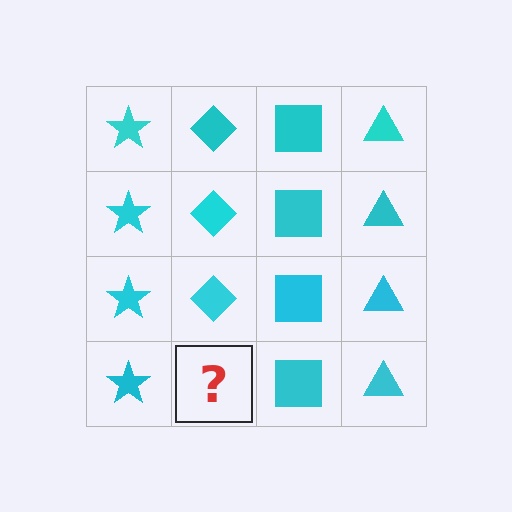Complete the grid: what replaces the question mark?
The question mark should be replaced with a cyan diamond.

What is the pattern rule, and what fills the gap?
The rule is that each column has a consistent shape. The gap should be filled with a cyan diamond.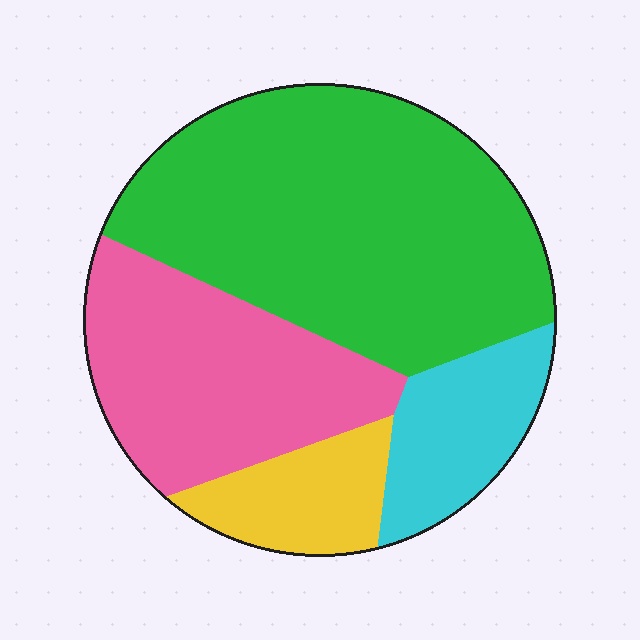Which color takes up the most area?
Green, at roughly 50%.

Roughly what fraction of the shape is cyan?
Cyan covers about 15% of the shape.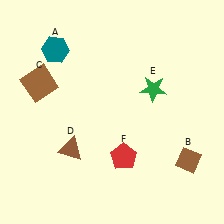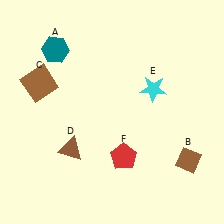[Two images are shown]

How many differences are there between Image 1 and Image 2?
There is 1 difference between the two images.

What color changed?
The star (E) changed from green in Image 1 to cyan in Image 2.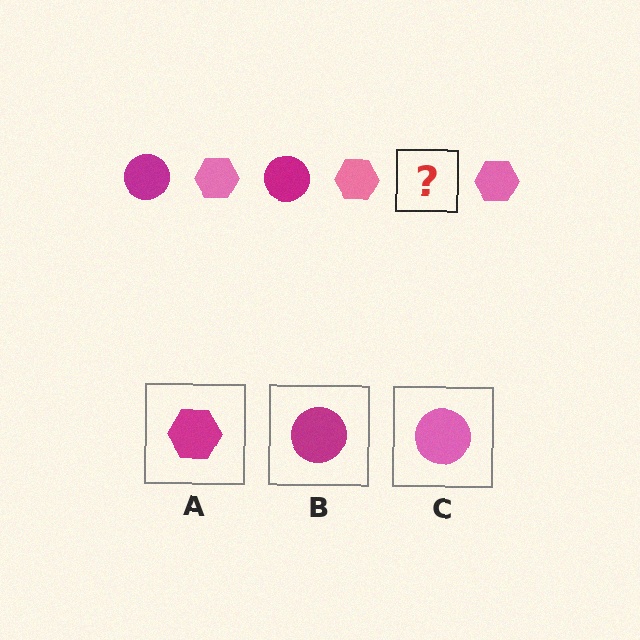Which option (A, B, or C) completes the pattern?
B.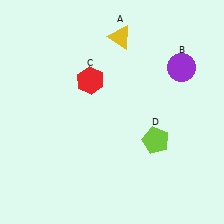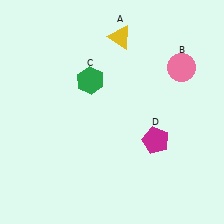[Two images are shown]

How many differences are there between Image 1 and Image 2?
There are 3 differences between the two images.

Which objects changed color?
B changed from purple to pink. C changed from red to green. D changed from lime to magenta.